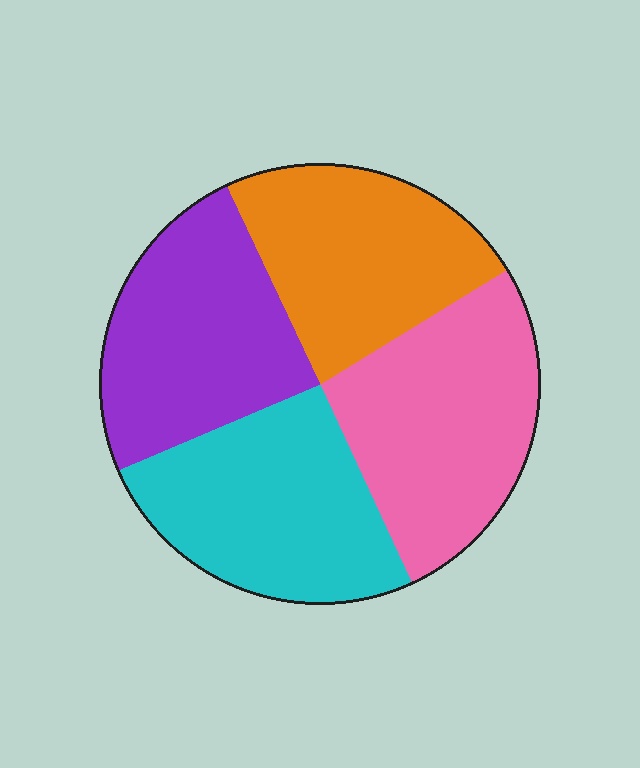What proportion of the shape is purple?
Purple covers around 25% of the shape.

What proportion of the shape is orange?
Orange covers around 25% of the shape.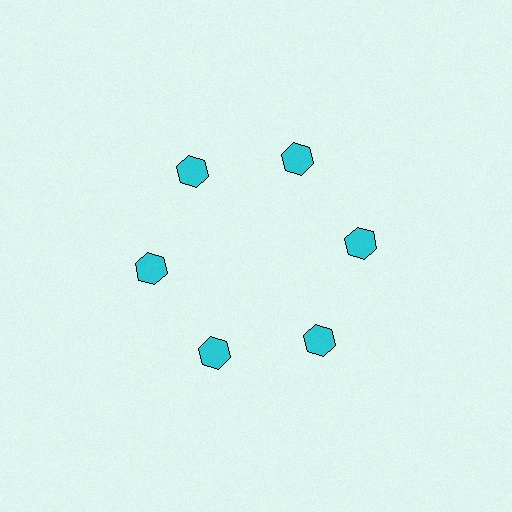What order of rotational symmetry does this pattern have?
This pattern has 6-fold rotational symmetry.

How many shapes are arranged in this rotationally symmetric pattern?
There are 6 shapes, arranged in 6 groups of 1.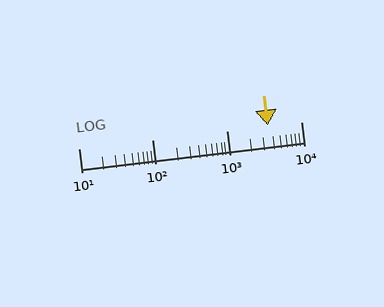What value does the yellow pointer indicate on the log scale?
The pointer indicates approximately 3600.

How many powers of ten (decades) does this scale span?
The scale spans 3 decades, from 10 to 10000.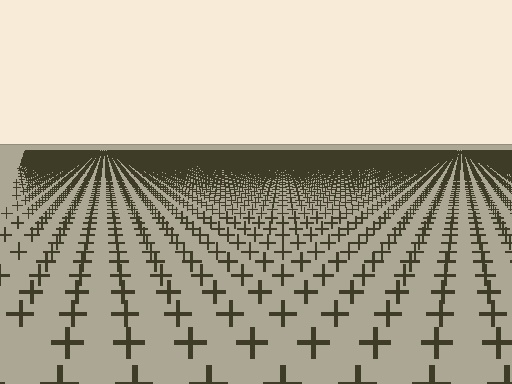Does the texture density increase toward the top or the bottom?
Density increases toward the top.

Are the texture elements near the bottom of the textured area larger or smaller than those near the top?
Larger. Near the bottom, elements are closer to the viewer and appear at a bigger on-screen size.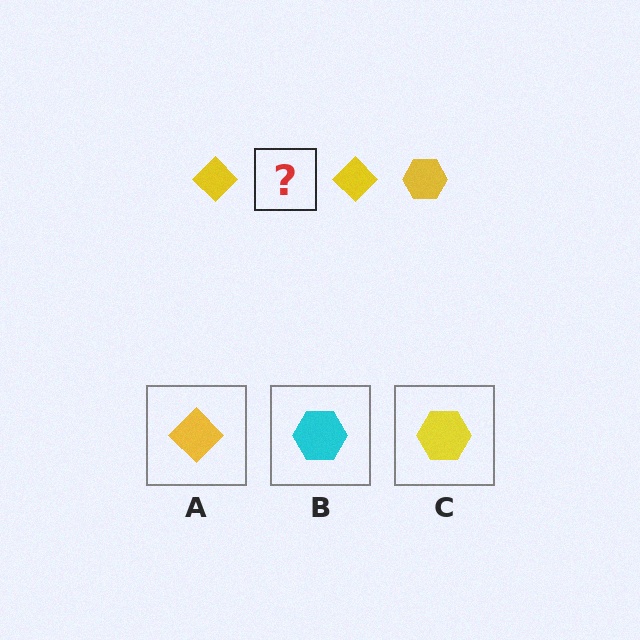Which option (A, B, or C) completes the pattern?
C.